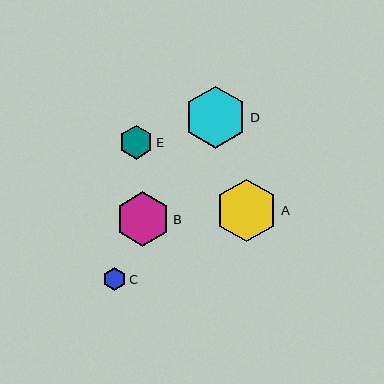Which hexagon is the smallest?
Hexagon C is the smallest with a size of approximately 23 pixels.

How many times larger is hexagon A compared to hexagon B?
Hexagon A is approximately 1.1 times the size of hexagon B.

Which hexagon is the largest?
Hexagon A is the largest with a size of approximately 62 pixels.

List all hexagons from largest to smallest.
From largest to smallest: A, D, B, E, C.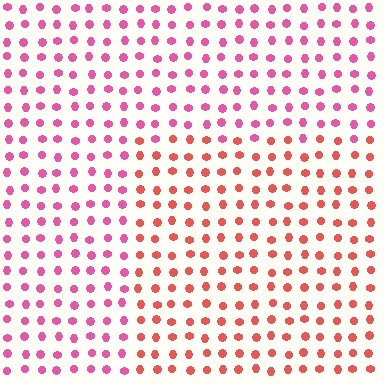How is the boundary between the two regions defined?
The boundary is defined purely by a slight shift in hue (about 34 degrees). Spacing, size, and orientation are identical on both sides.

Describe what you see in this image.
The image is filled with small pink elements in a uniform arrangement. A rectangle-shaped region is visible where the elements are tinted to a slightly different hue, forming a subtle color boundary.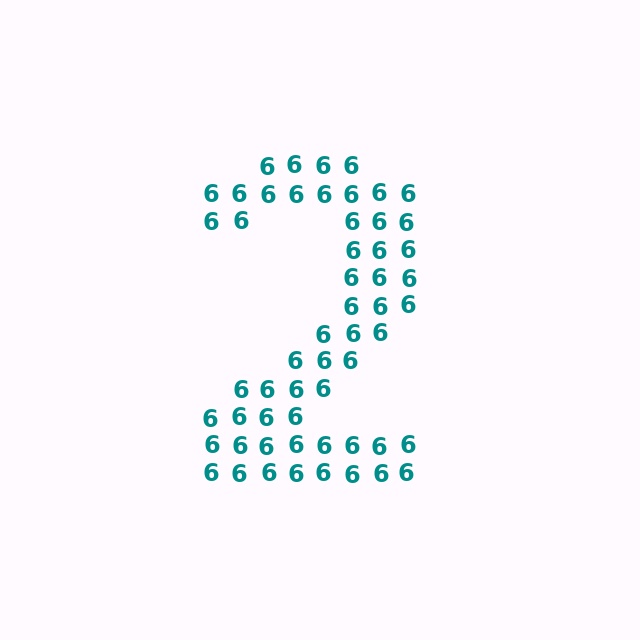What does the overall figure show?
The overall figure shows the digit 2.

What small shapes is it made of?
It is made of small digit 6's.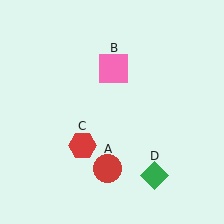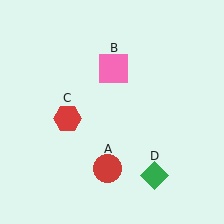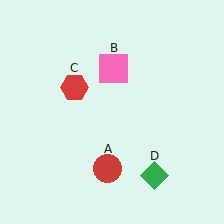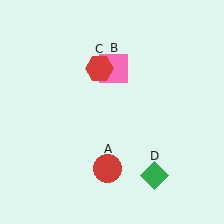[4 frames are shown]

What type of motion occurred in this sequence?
The red hexagon (object C) rotated clockwise around the center of the scene.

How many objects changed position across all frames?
1 object changed position: red hexagon (object C).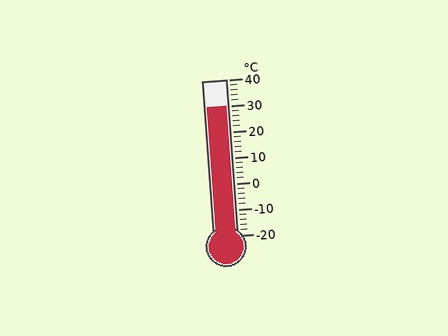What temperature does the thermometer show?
The thermometer shows approximately 30°C.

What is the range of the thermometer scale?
The thermometer scale ranges from -20°C to 40°C.